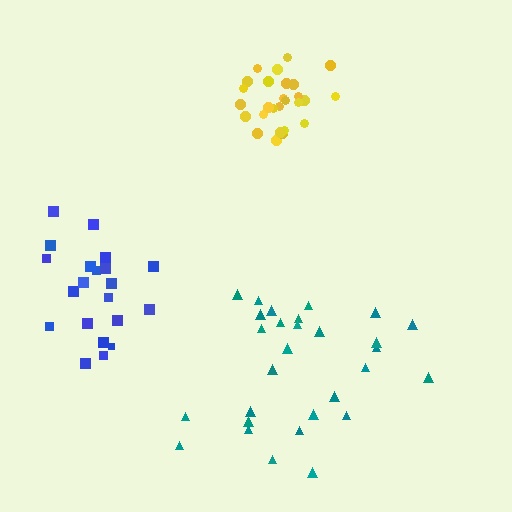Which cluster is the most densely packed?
Yellow.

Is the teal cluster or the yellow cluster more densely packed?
Yellow.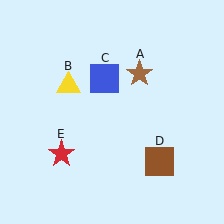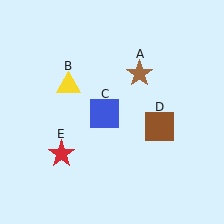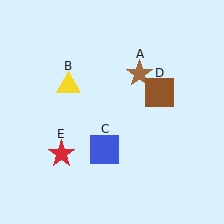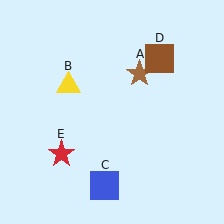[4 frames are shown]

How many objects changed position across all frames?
2 objects changed position: blue square (object C), brown square (object D).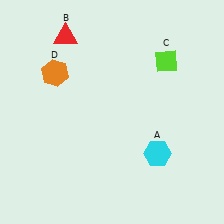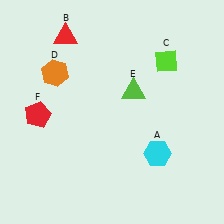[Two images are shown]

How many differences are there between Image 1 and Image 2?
There are 2 differences between the two images.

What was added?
A lime triangle (E), a red pentagon (F) were added in Image 2.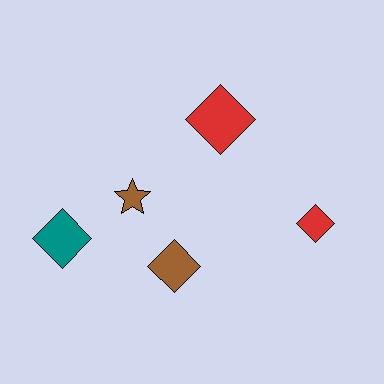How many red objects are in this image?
There are 2 red objects.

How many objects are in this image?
There are 5 objects.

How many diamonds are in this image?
There are 4 diamonds.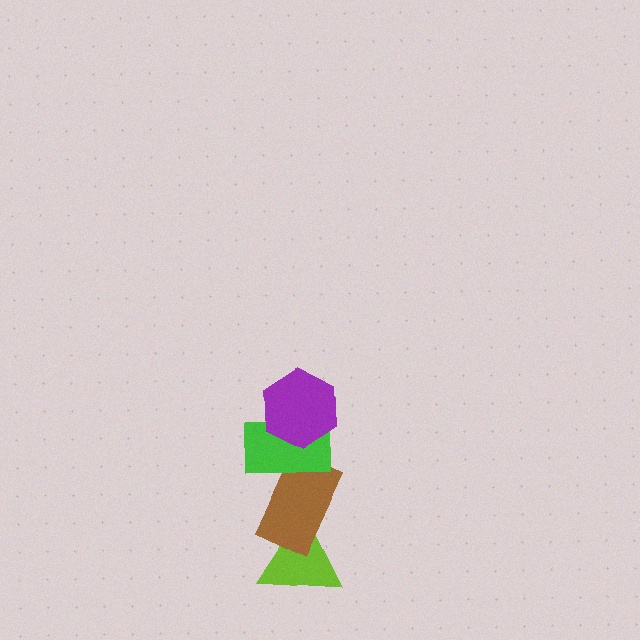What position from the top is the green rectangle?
The green rectangle is 2nd from the top.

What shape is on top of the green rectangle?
The purple hexagon is on top of the green rectangle.